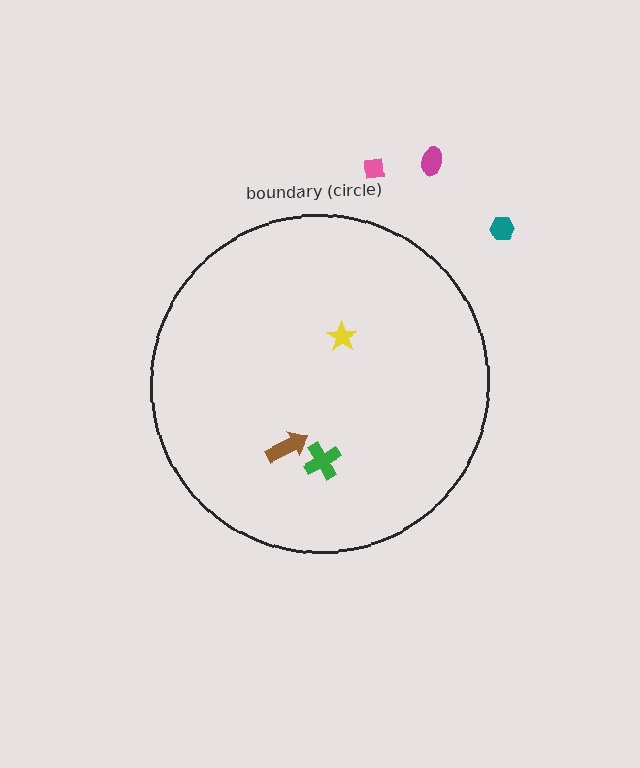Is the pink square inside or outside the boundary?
Outside.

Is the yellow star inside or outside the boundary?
Inside.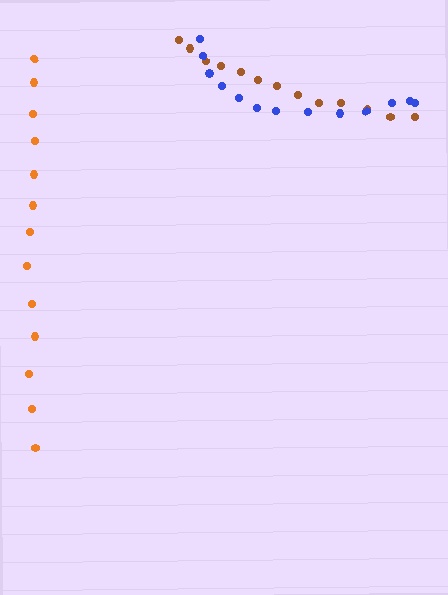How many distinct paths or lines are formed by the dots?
There are 3 distinct paths.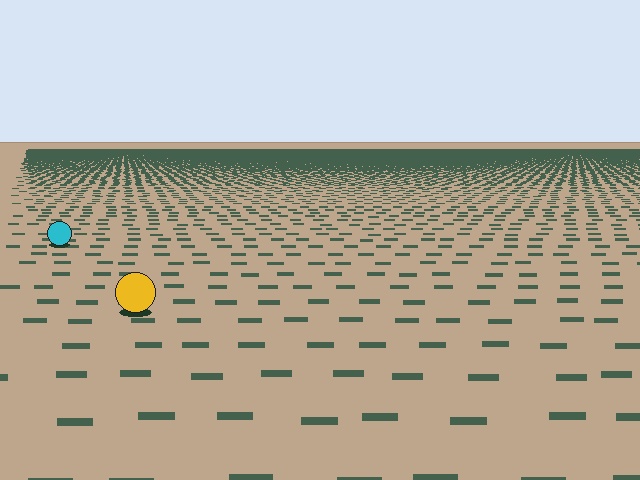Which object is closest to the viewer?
The yellow circle is closest. The texture marks near it are larger and more spread out.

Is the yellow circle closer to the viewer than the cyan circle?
Yes. The yellow circle is closer — you can tell from the texture gradient: the ground texture is coarser near it.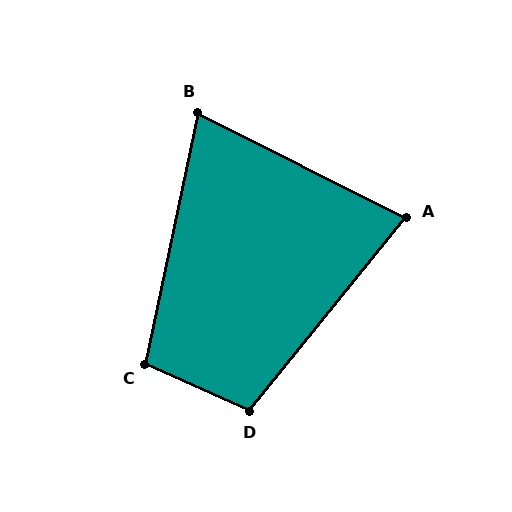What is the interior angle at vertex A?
Approximately 78 degrees (acute).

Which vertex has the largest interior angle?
D, at approximately 105 degrees.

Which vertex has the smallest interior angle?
B, at approximately 75 degrees.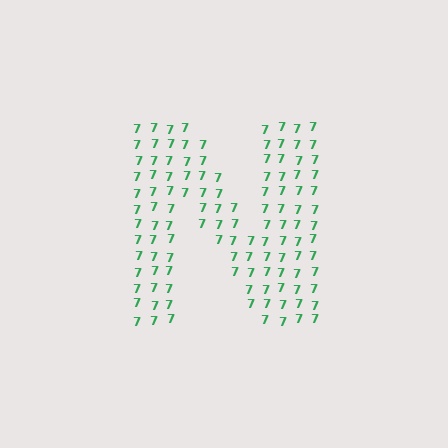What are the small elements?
The small elements are digit 7's.